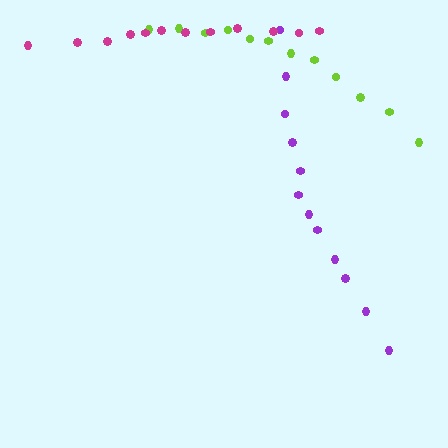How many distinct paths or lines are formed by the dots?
There are 3 distinct paths.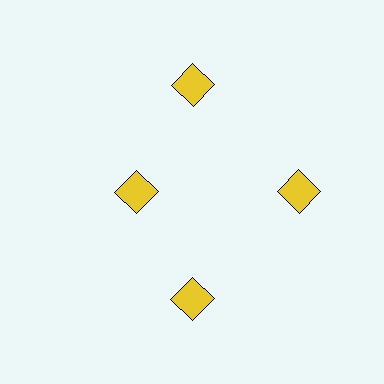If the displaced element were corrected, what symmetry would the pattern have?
It would have 4-fold rotational symmetry — the pattern would map onto itself every 90 degrees.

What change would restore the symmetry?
The symmetry would be restored by moving it outward, back onto the ring so that all 4 diamonds sit at equal angles and equal distance from the center.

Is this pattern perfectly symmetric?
No. The 4 yellow diamonds are arranged in a ring, but one element near the 9 o'clock position is pulled inward toward the center, breaking the 4-fold rotational symmetry.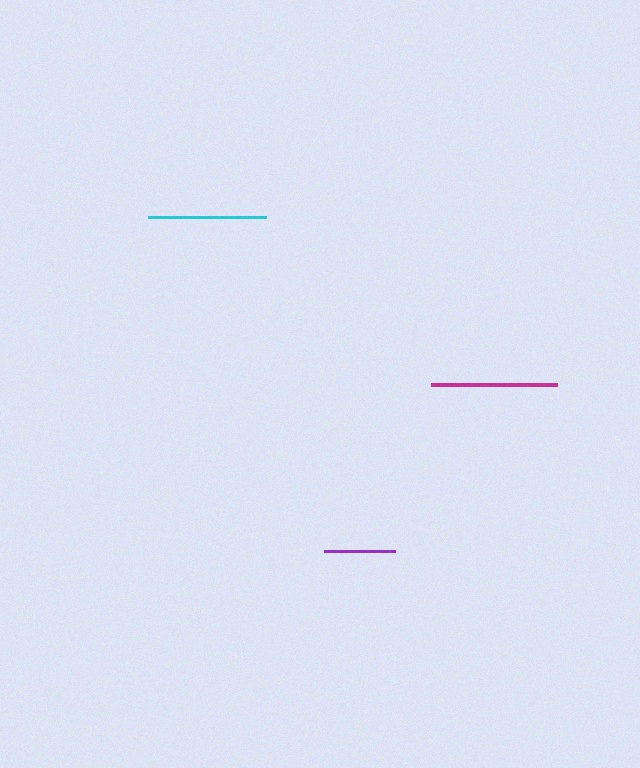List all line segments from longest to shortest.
From longest to shortest: magenta, cyan, purple.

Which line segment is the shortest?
The purple line is the shortest at approximately 71 pixels.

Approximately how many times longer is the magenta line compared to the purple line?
The magenta line is approximately 1.8 times the length of the purple line.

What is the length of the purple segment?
The purple segment is approximately 71 pixels long.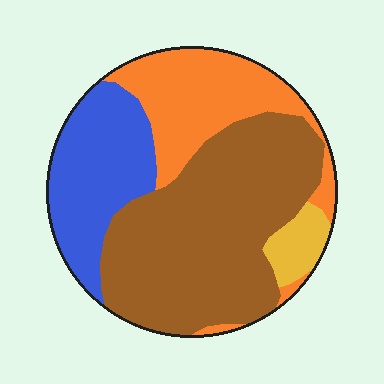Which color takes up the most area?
Brown, at roughly 50%.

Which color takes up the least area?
Yellow, at roughly 5%.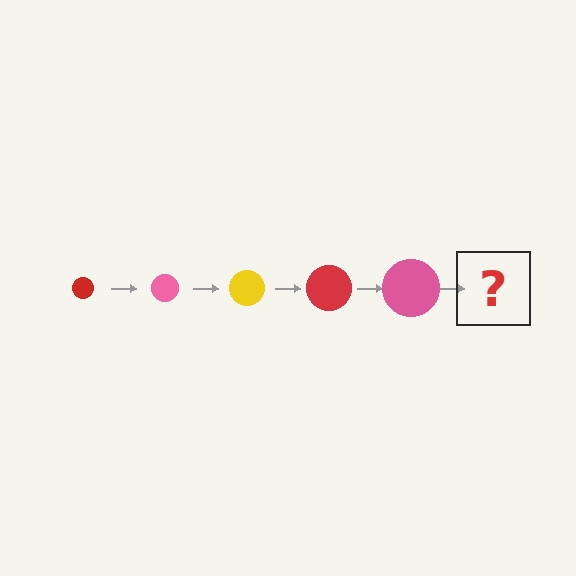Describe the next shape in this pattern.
It should be a yellow circle, larger than the previous one.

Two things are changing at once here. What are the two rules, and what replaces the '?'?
The two rules are that the circle grows larger each step and the color cycles through red, pink, and yellow. The '?' should be a yellow circle, larger than the previous one.